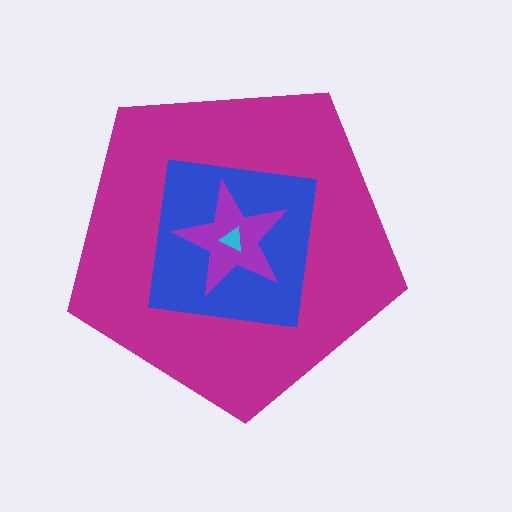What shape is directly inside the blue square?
The purple star.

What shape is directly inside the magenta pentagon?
The blue square.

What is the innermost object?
The cyan triangle.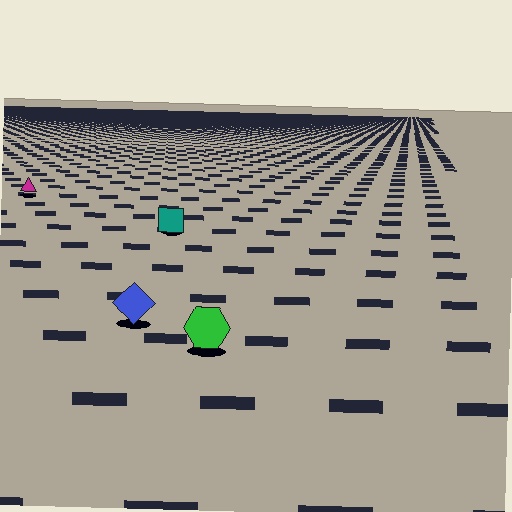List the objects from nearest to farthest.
From nearest to farthest: the green hexagon, the blue diamond, the teal square, the magenta triangle.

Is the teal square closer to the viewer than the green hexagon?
No. The green hexagon is closer — you can tell from the texture gradient: the ground texture is coarser near it.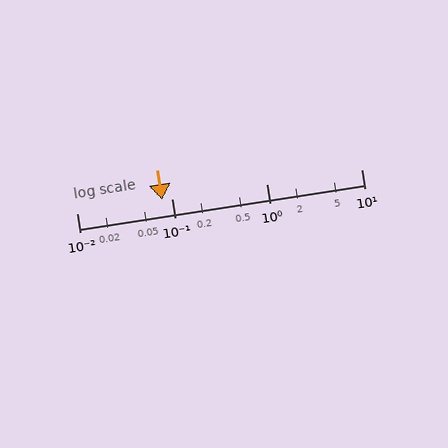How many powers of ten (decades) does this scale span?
The scale spans 3 decades, from 0.01 to 10.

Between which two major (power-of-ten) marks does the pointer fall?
The pointer is between 0.01 and 0.1.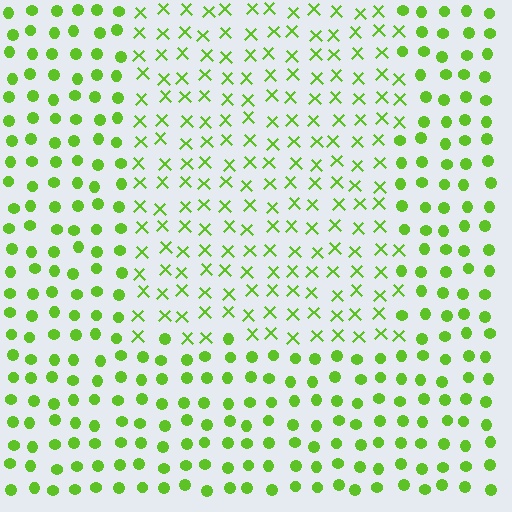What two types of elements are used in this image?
The image uses X marks inside the rectangle region and circles outside it.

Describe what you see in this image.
The image is filled with small lime elements arranged in a uniform grid. A rectangle-shaped region contains X marks, while the surrounding area contains circles. The boundary is defined purely by the change in element shape.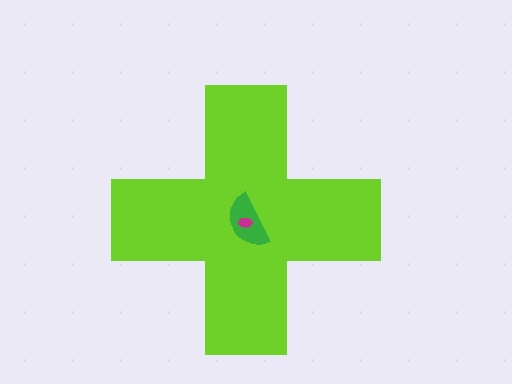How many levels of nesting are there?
3.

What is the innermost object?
The magenta ellipse.